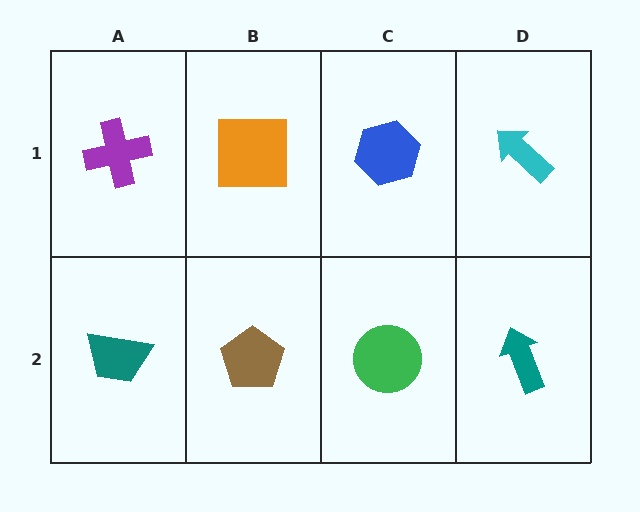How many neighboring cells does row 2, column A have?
2.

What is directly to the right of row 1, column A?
An orange square.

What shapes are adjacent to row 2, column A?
A purple cross (row 1, column A), a brown pentagon (row 2, column B).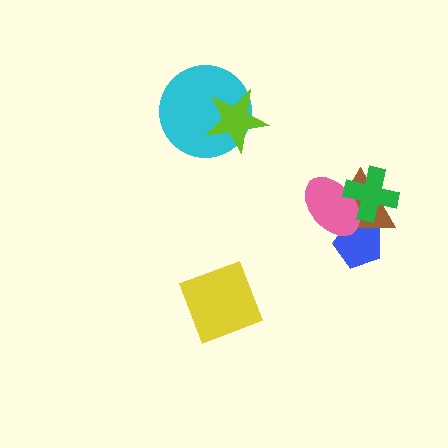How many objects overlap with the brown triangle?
3 objects overlap with the brown triangle.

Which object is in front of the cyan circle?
The lime star is in front of the cyan circle.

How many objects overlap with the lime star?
1 object overlaps with the lime star.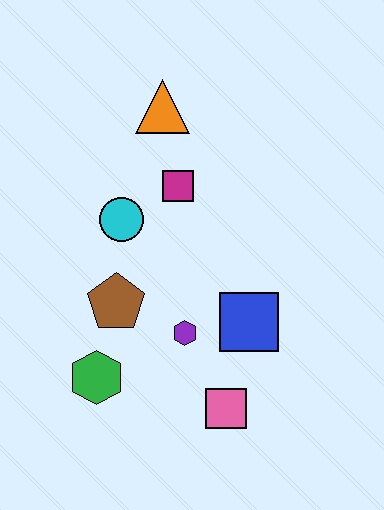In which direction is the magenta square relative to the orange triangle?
The magenta square is below the orange triangle.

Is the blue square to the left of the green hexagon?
No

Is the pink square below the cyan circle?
Yes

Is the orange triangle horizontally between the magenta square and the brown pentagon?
Yes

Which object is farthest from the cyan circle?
The pink square is farthest from the cyan circle.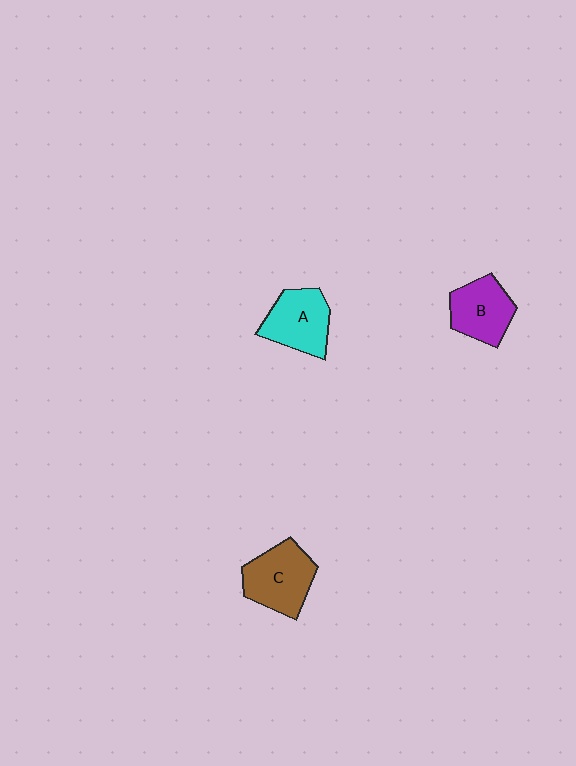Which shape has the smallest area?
Shape B (purple).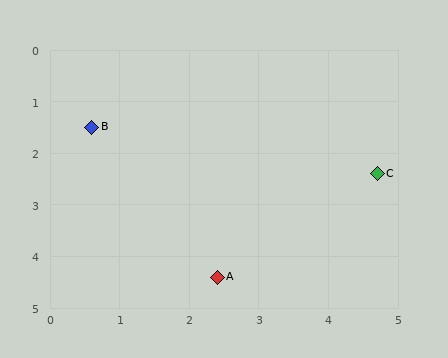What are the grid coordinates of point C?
Point C is at approximately (4.7, 2.4).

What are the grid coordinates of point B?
Point B is at approximately (0.6, 1.5).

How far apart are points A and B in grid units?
Points A and B are about 3.4 grid units apart.